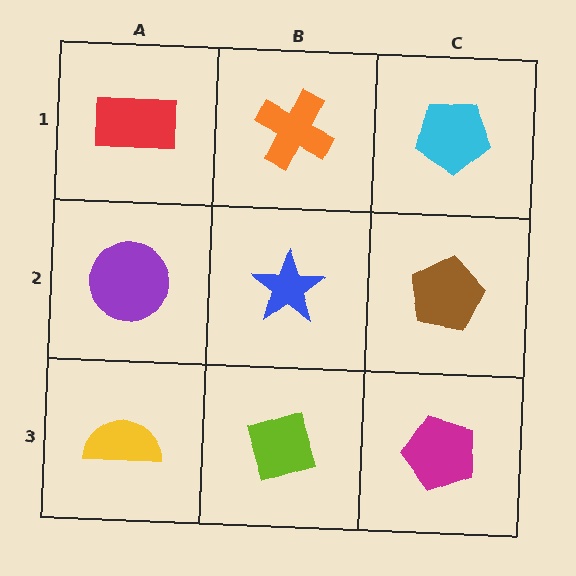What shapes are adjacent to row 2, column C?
A cyan pentagon (row 1, column C), a magenta pentagon (row 3, column C), a blue star (row 2, column B).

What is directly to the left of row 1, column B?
A red rectangle.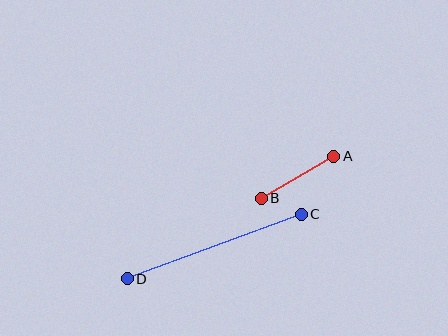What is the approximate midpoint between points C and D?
The midpoint is at approximately (214, 247) pixels.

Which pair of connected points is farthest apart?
Points C and D are farthest apart.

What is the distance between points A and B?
The distance is approximately 84 pixels.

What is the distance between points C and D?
The distance is approximately 186 pixels.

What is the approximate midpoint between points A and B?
The midpoint is at approximately (298, 177) pixels.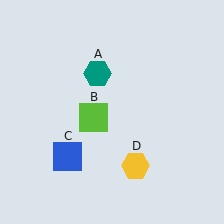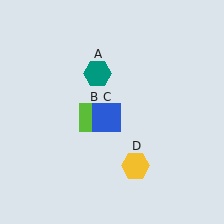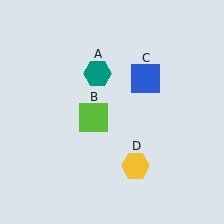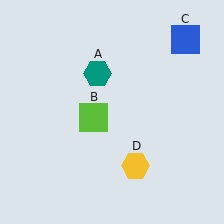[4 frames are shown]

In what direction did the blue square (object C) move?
The blue square (object C) moved up and to the right.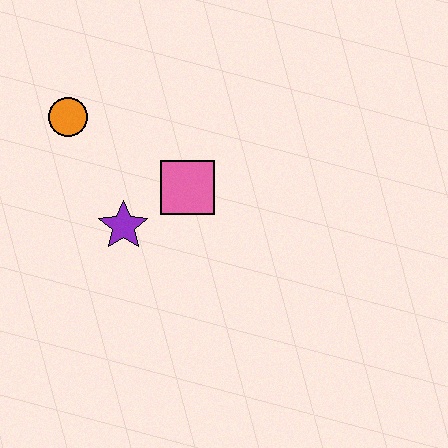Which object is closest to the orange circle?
The purple star is closest to the orange circle.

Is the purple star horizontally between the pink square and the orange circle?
Yes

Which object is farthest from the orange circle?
The pink square is farthest from the orange circle.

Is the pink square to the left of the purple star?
No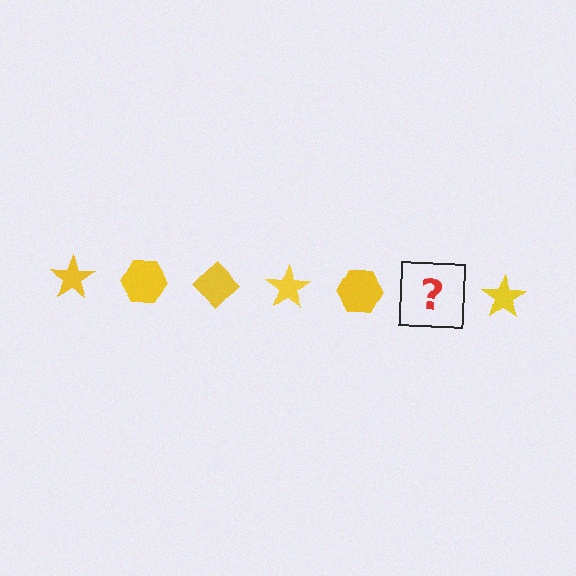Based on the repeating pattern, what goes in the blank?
The blank should be a yellow diamond.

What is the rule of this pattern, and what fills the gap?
The rule is that the pattern cycles through star, hexagon, diamond shapes in yellow. The gap should be filled with a yellow diamond.